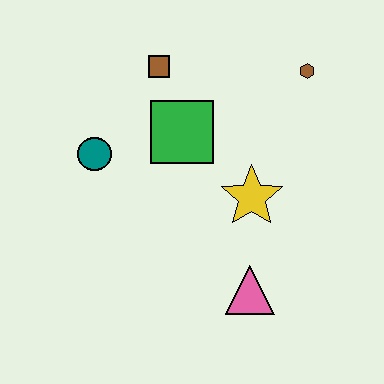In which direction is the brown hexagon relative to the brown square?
The brown hexagon is to the right of the brown square.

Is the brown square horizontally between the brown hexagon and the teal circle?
Yes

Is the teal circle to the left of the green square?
Yes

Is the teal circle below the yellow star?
No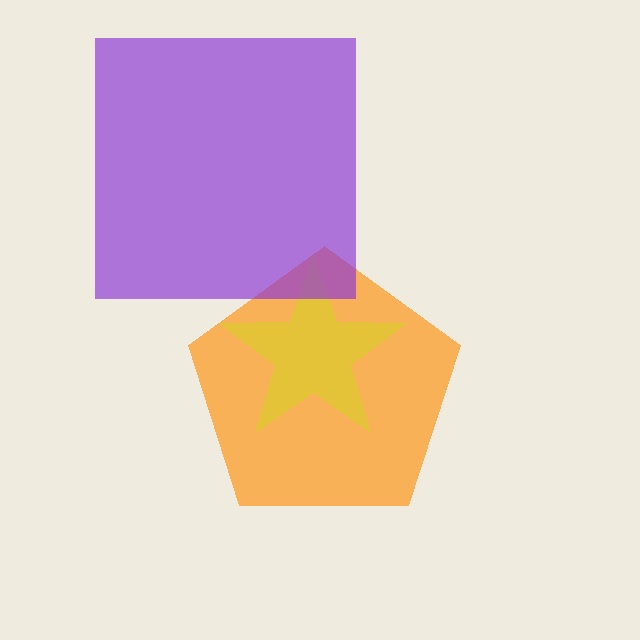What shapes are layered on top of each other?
The layered shapes are: an orange pentagon, a yellow star, a purple square.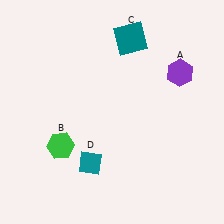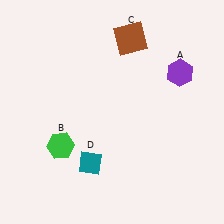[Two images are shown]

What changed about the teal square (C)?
In Image 1, C is teal. In Image 2, it changed to brown.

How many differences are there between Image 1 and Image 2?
There is 1 difference between the two images.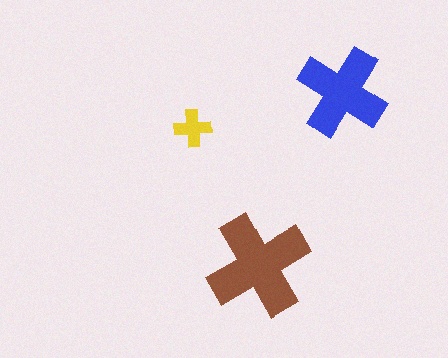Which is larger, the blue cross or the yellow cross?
The blue one.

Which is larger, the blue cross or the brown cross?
The brown one.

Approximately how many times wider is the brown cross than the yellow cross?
About 3 times wider.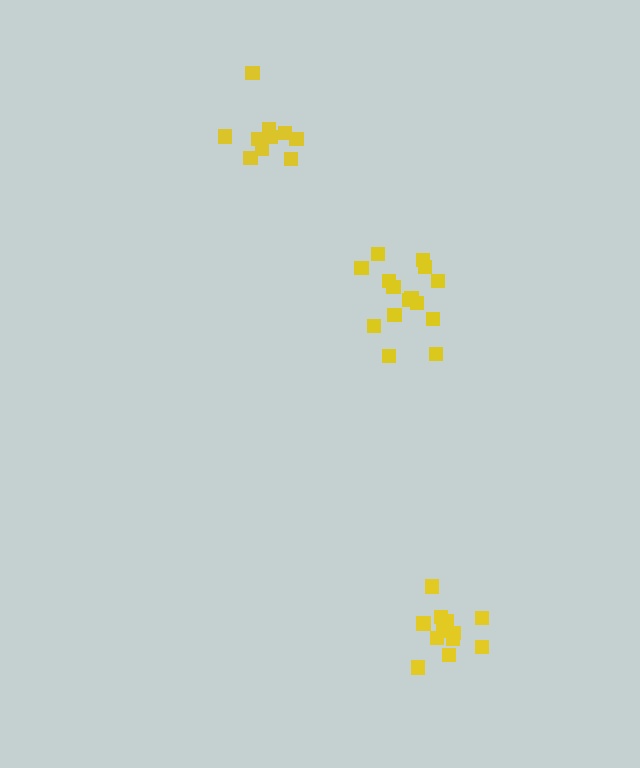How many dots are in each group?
Group 1: 15 dots, Group 2: 12 dots, Group 3: 10 dots (37 total).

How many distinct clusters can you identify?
There are 3 distinct clusters.